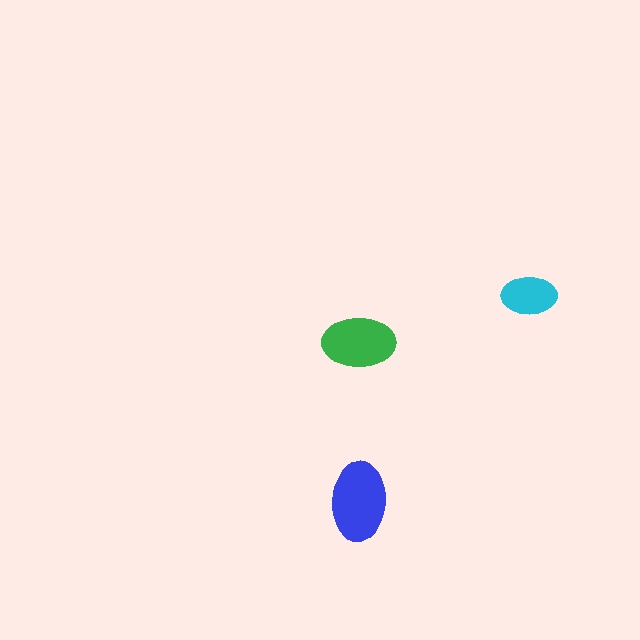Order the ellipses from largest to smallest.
the blue one, the green one, the cyan one.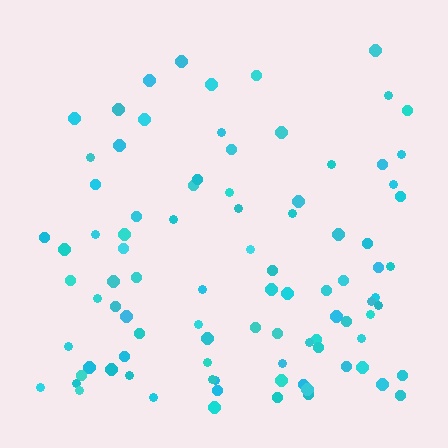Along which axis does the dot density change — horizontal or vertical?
Vertical.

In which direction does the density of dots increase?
From top to bottom, with the bottom side densest.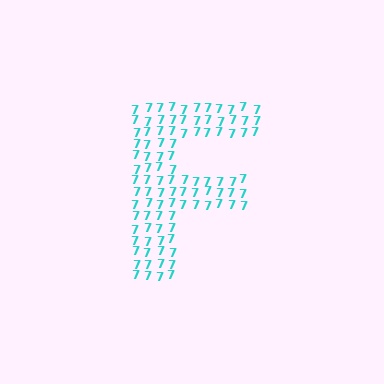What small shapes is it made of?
It is made of small digit 7's.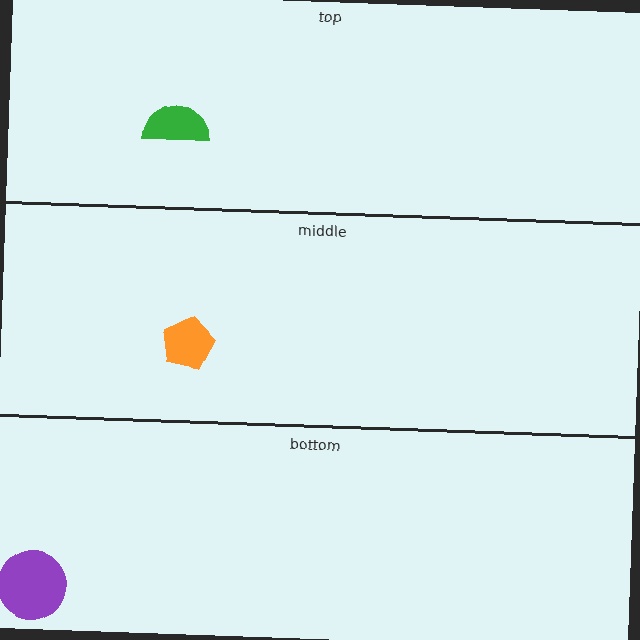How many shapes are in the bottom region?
1.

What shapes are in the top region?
The green semicircle.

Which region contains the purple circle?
The bottom region.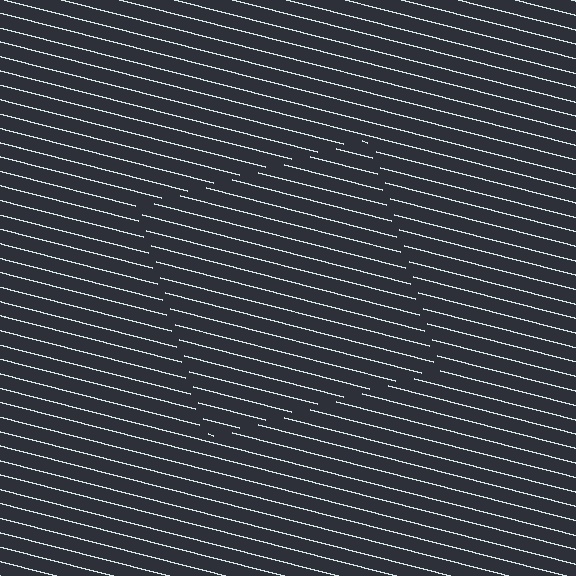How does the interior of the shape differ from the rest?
The interior of the shape contains the same grating, shifted by half a period — the contour is defined by the phase discontinuity where line-ends from the inner and outer gratings abut.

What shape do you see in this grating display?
An illusory square. The interior of the shape contains the same grating, shifted by half a period — the contour is defined by the phase discontinuity where line-ends from the inner and outer gratings abut.